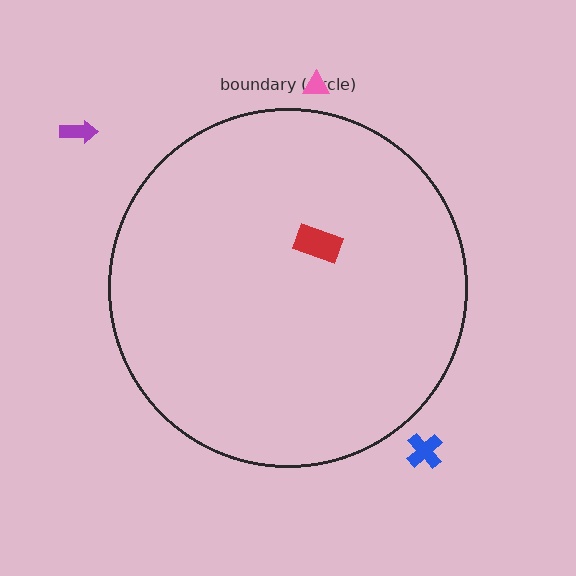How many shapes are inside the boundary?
1 inside, 3 outside.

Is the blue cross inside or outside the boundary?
Outside.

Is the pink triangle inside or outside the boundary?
Outside.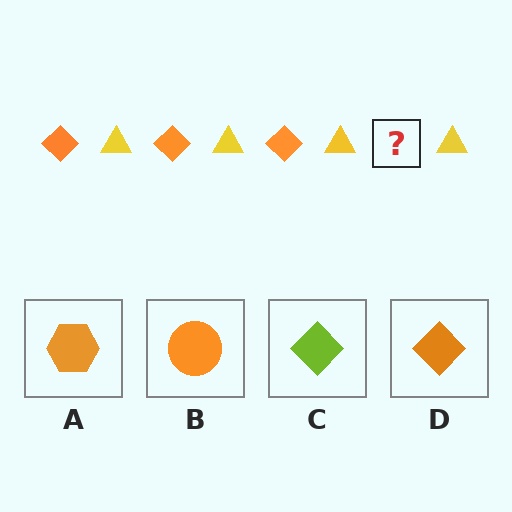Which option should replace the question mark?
Option D.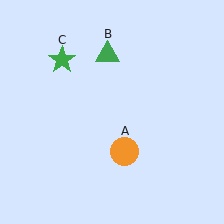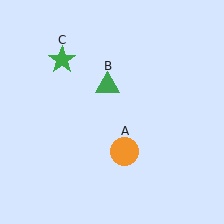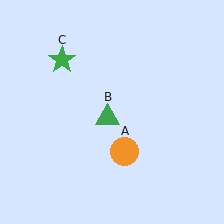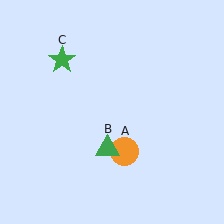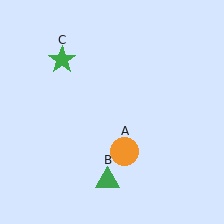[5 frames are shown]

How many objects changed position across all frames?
1 object changed position: green triangle (object B).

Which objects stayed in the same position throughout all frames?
Orange circle (object A) and green star (object C) remained stationary.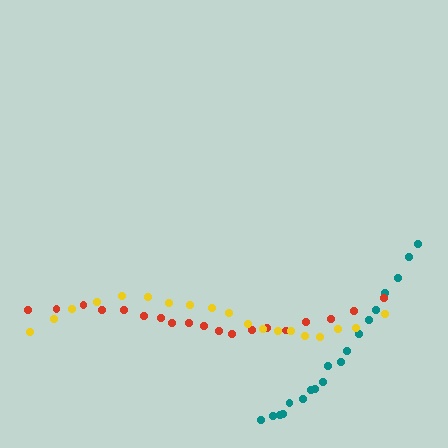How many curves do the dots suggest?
There are 3 distinct paths.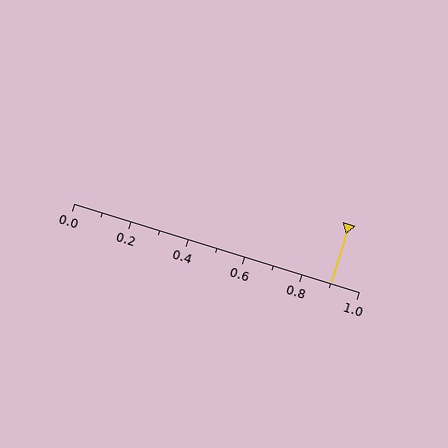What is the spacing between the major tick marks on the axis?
The major ticks are spaced 0.2 apart.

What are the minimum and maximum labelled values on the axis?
The axis runs from 0.0 to 1.0.